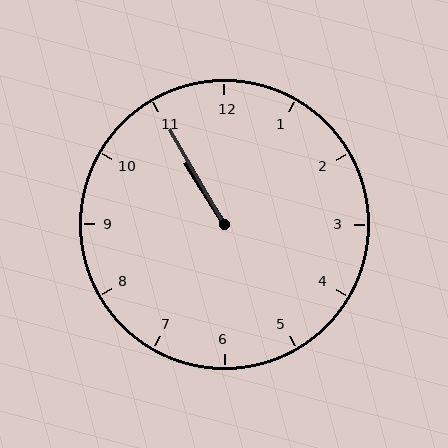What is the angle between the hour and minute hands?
Approximately 2 degrees.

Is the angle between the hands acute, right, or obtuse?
It is acute.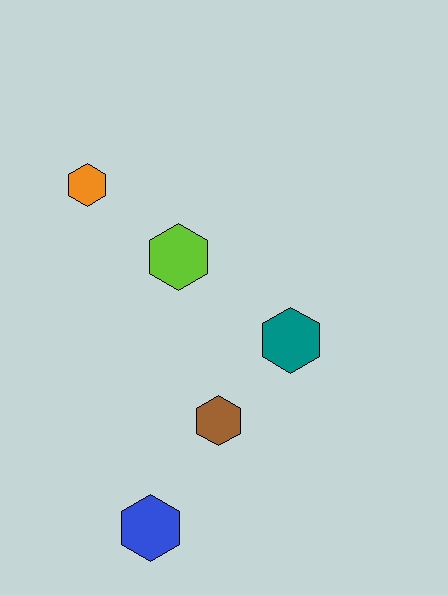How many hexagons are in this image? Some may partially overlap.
There are 5 hexagons.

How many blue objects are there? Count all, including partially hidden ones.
There is 1 blue object.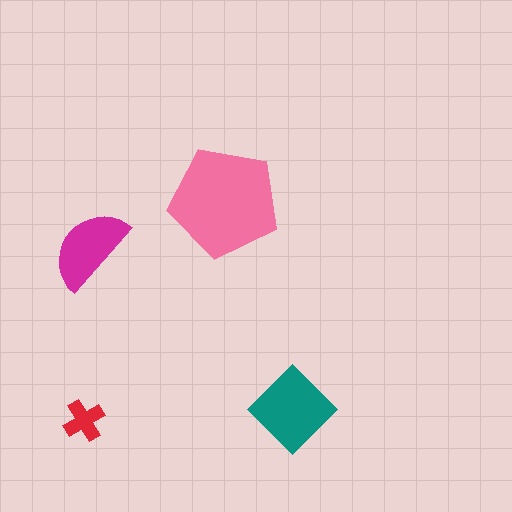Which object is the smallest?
The red cross.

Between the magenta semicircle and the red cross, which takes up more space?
The magenta semicircle.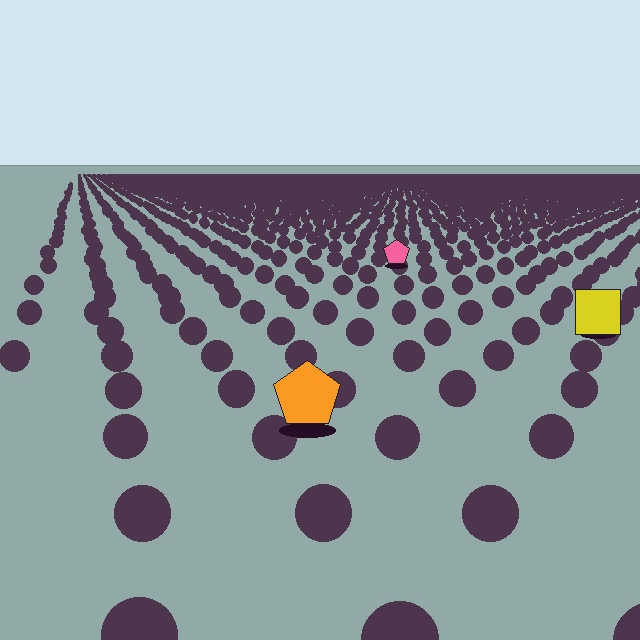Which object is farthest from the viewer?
The pink pentagon is farthest from the viewer. It appears smaller and the ground texture around it is denser.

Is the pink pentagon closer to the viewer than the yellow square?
No. The yellow square is closer — you can tell from the texture gradient: the ground texture is coarser near it.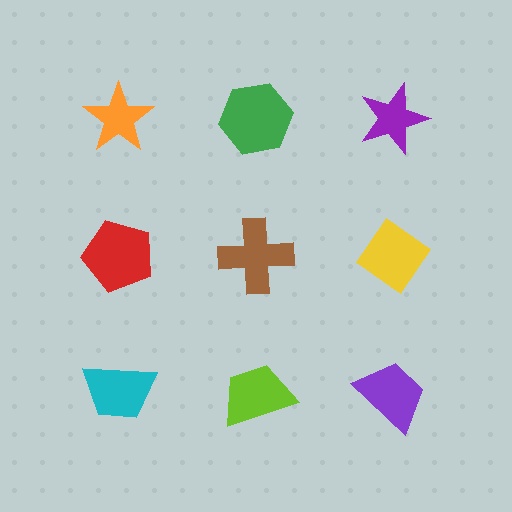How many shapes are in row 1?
3 shapes.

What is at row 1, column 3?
A purple star.